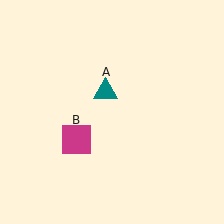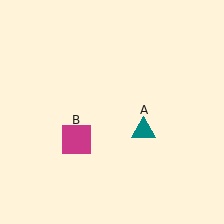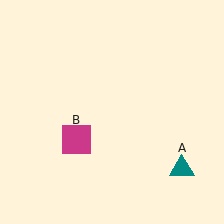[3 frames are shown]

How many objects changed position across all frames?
1 object changed position: teal triangle (object A).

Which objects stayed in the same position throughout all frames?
Magenta square (object B) remained stationary.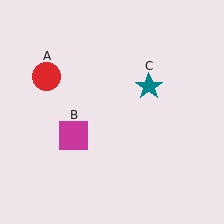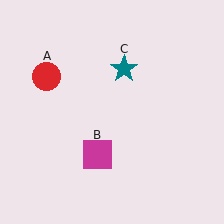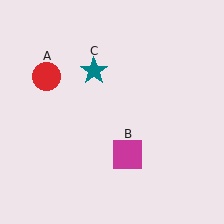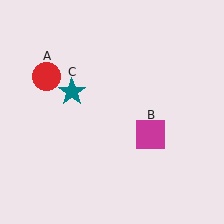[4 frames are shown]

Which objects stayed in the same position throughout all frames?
Red circle (object A) remained stationary.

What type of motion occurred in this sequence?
The magenta square (object B), teal star (object C) rotated counterclockwise around the center of the scene.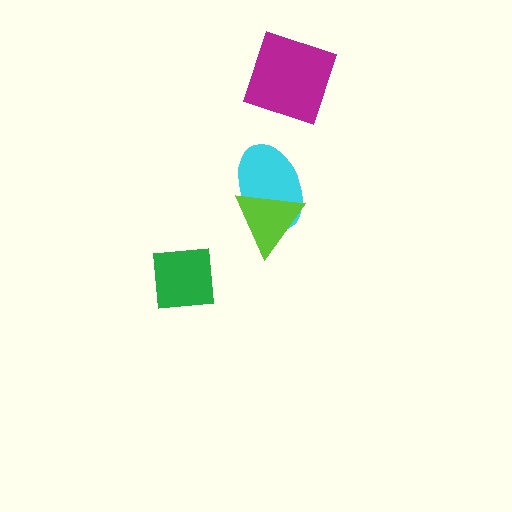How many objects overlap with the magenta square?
0 objects overlap with the magenta square.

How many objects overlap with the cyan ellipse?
1 object overlaps with the cyan ellipse.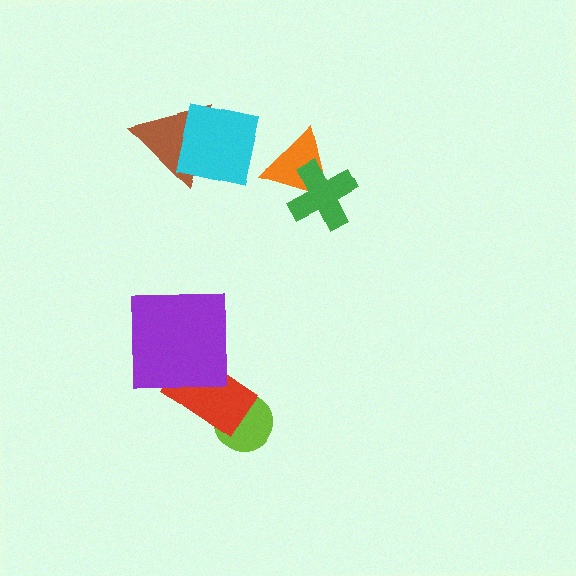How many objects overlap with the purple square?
1 object overlaps with the purple square.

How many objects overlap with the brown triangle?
1 object overlaps with the brown triangle.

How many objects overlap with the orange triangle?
1 object overlaps with the orange triangle.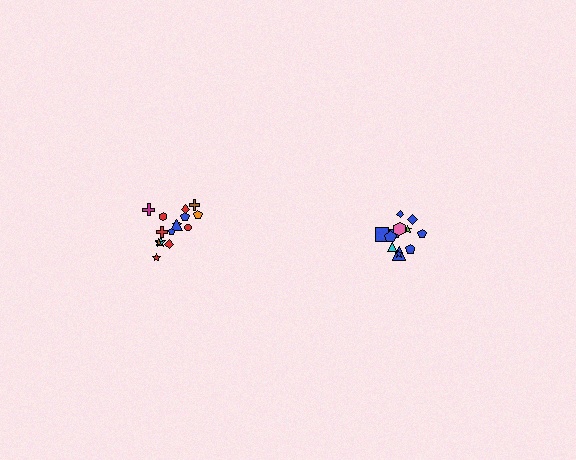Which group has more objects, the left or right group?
The left group.